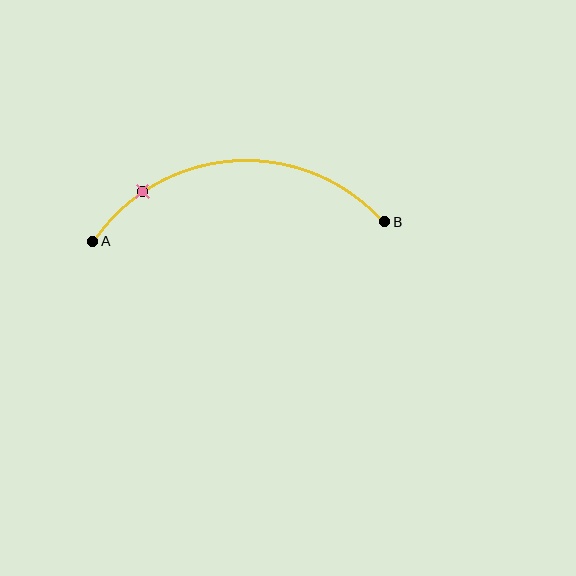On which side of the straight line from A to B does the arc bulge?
The arc bulges above the straight line connecting A and B.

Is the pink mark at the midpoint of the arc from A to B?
No. The pink mark lies on the arc but is closer to endpoint A. The arc midpoint would be at the point on the curve equidistant along the arc from both A and B.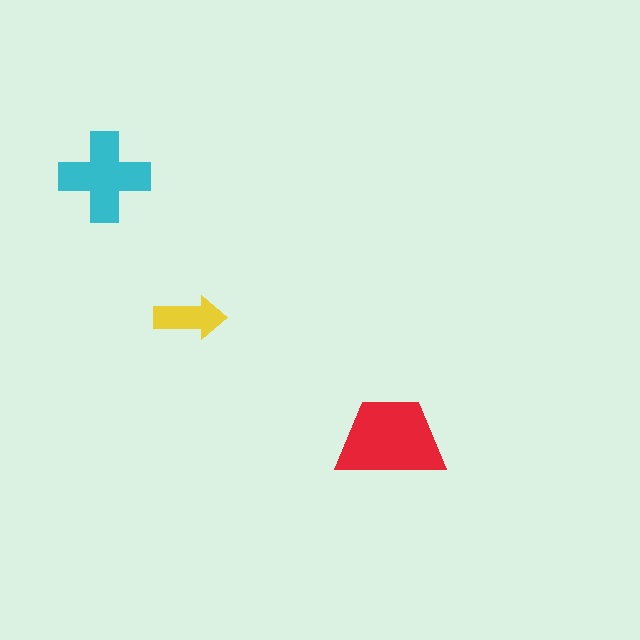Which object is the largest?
The red trapezoid.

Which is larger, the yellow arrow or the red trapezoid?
The red trapezoid.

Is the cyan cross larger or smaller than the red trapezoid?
Smaller.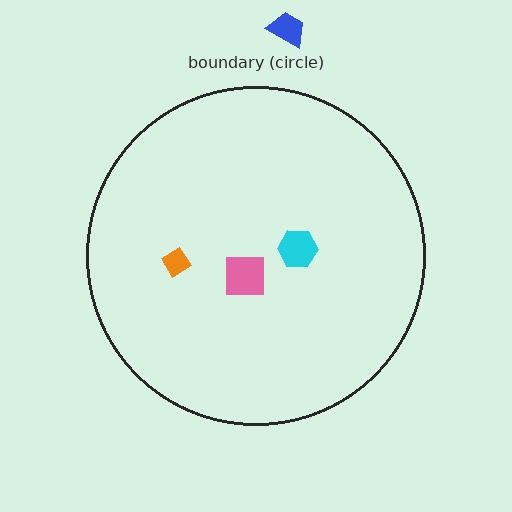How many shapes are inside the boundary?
3 inside, 1 outside.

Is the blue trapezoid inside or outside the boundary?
Outside.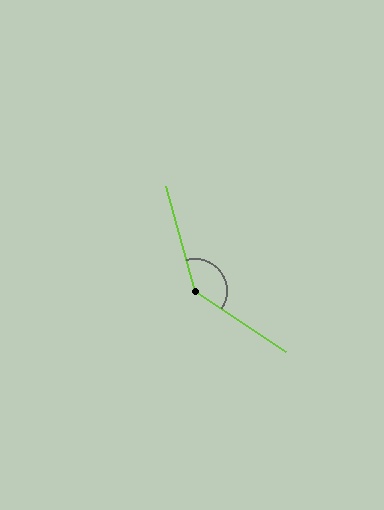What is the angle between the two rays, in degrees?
Approximately 139 degrees.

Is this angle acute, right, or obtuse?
It is obtuse.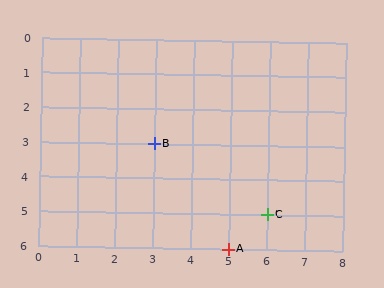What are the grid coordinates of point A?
Point A is at grid coordinates (5, 6).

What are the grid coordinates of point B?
Point B is at grid coordinates (3, 3).